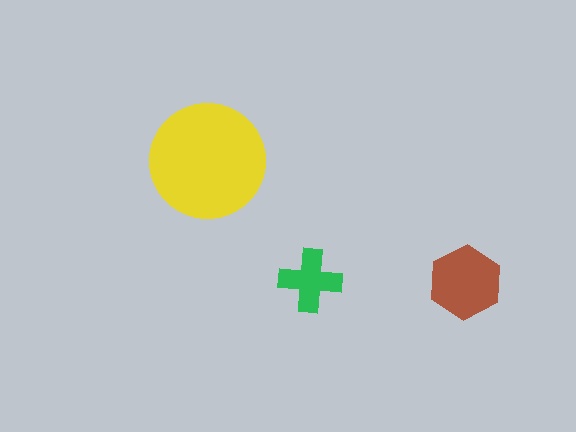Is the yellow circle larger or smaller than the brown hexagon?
Larger.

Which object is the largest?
The yellow circle.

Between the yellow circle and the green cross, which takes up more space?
The yellow circle.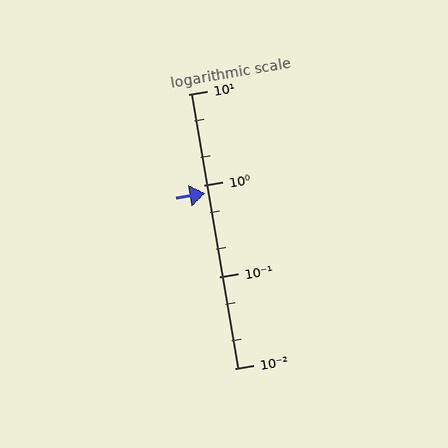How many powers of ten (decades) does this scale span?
The scale spans 3 decades, from 0.01 to 10.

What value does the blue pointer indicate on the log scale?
The pointer indicates approximately 0.83.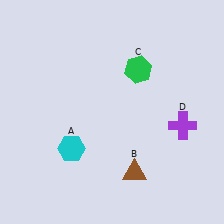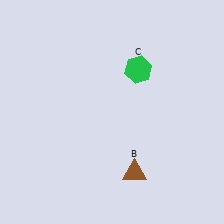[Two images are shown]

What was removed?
The cyan hexagon (A), the purple cross (D) were removed in Image 2.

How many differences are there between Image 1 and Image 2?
There are 2 differences between the two images.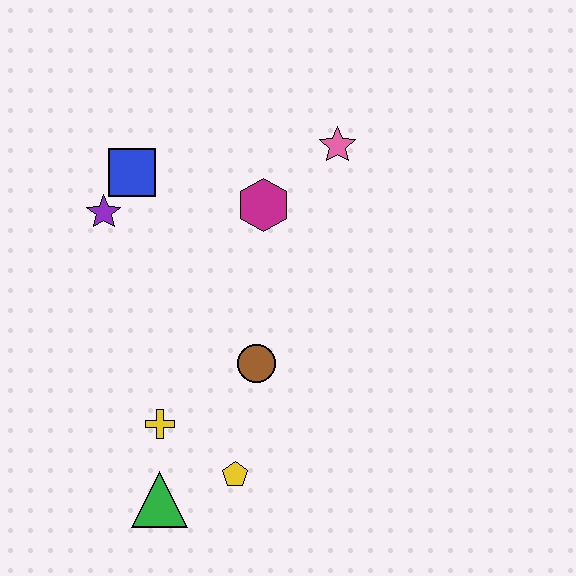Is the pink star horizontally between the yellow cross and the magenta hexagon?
No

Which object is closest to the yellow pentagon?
The green triangle is closest to the yellow pentagon.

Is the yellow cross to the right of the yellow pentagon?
No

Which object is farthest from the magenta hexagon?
The green triangle is farthest from the magenta hexagon.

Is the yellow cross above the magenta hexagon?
No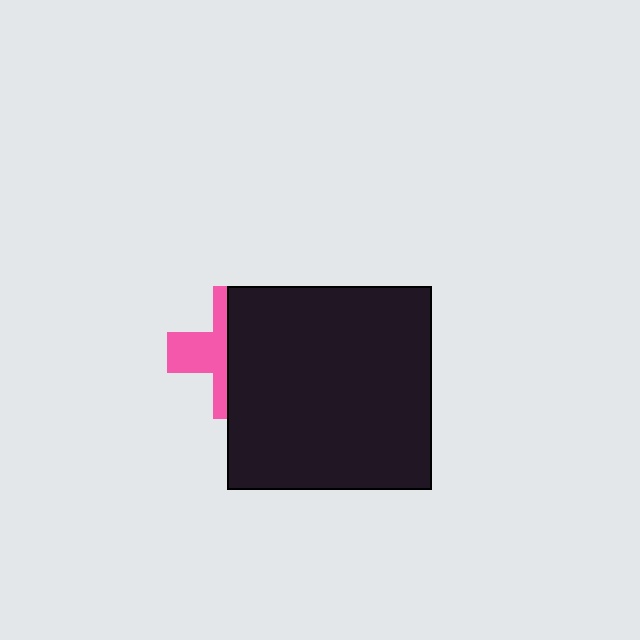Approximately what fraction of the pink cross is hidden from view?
Roughly 59% of the pink cross is hidden behind the black square.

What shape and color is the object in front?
The object in front is a black square.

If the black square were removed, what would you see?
You would see the complete pink cross.